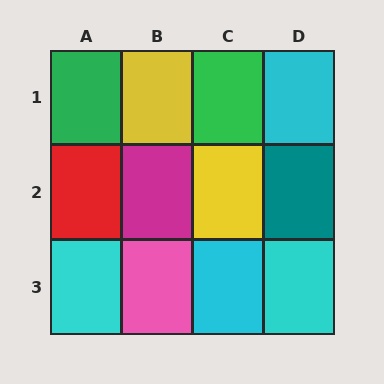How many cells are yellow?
2 cells are yellow.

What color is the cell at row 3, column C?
Cyan.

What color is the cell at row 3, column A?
Cyan.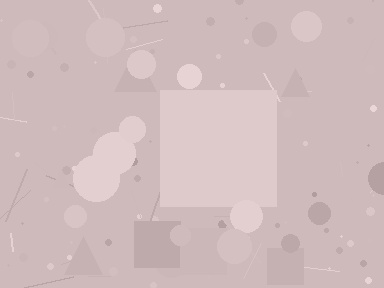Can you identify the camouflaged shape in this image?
The camouflaged shape is a square.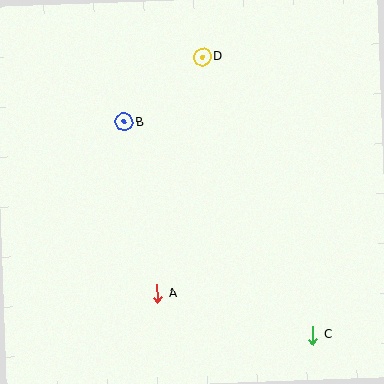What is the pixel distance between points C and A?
The distance between C and A is 161 pixels.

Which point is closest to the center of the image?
Point B at (124, 122) is closest to the center.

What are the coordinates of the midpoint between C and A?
The midpoint between C and A is at (235, 314).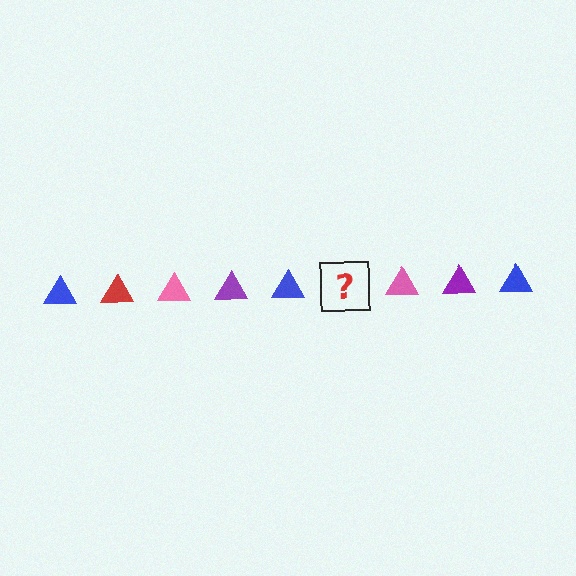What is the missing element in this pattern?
The missing element is a red triangle.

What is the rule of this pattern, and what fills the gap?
The rule is that the pattern cycles through blue, red, pink, purple triangles. The gap should be filled with a red triangle.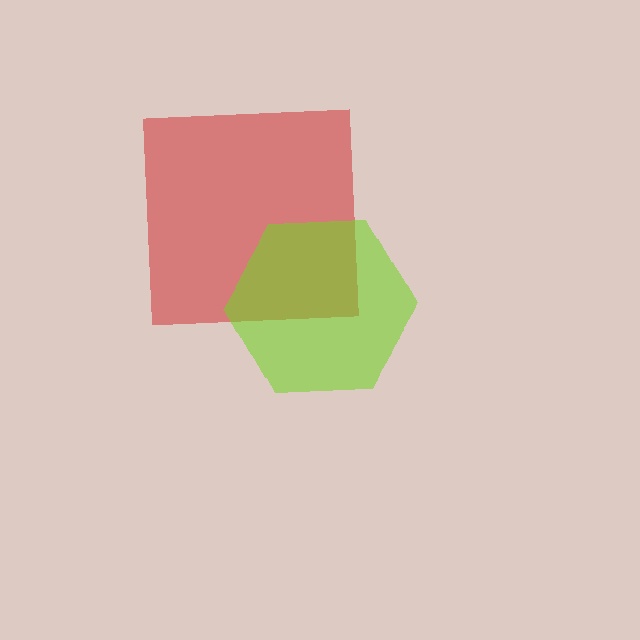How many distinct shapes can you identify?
There are 2 distinct shapes: a red square, a lime hexagon.